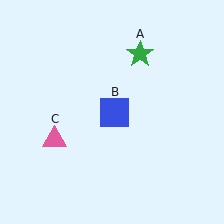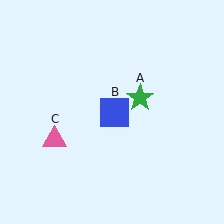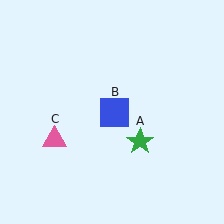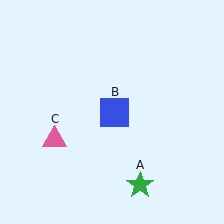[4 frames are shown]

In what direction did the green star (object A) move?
The green star (object A) moved down.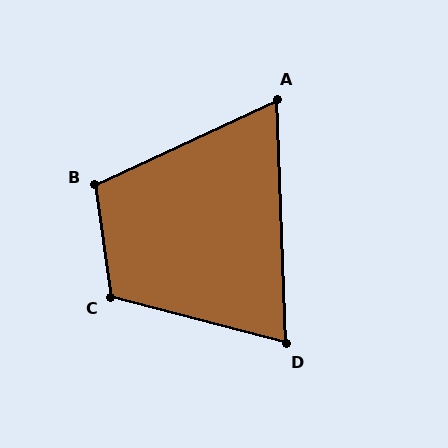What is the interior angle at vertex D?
Approximately 73 degrees (acute).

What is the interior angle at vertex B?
Approximately 107 degrees (obtuse).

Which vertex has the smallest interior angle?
A, at approximately 67 degrees.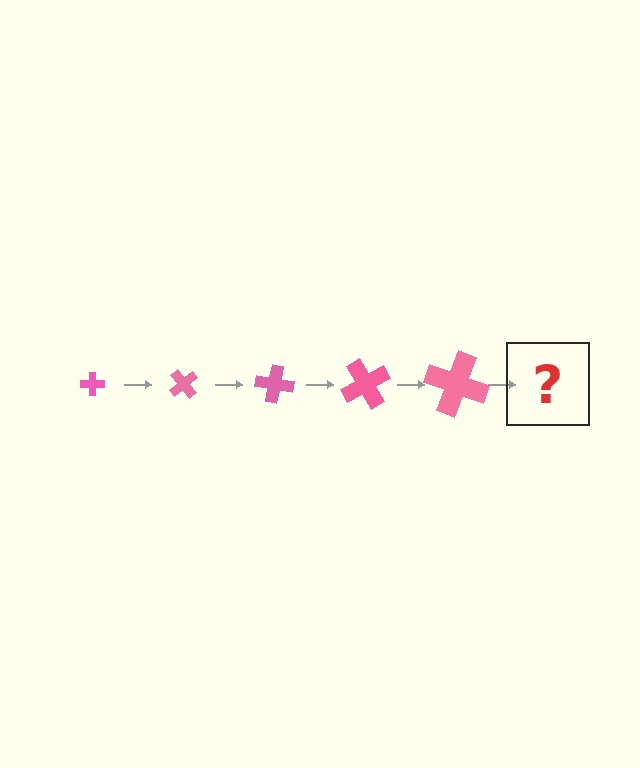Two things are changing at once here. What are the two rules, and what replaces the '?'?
The two rules are that the cross grows larger each step and it rotates 50 degrees each step. The '?' should be a cross, larger than the previous one and rotated 250 degrees from the start.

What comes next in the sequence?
The next element should be a cross, larger than the previous one and rotated 250 degrees from the start.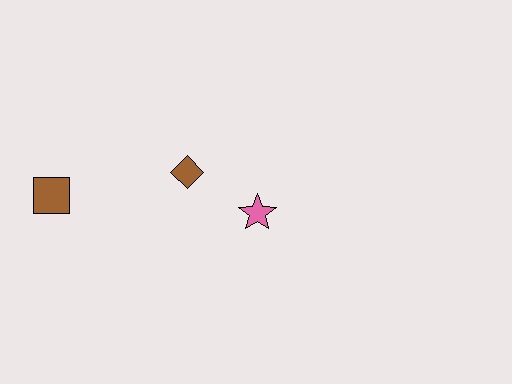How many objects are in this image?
There are 3 objects.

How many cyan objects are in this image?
There are no cyan objects.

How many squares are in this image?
There is 1 square.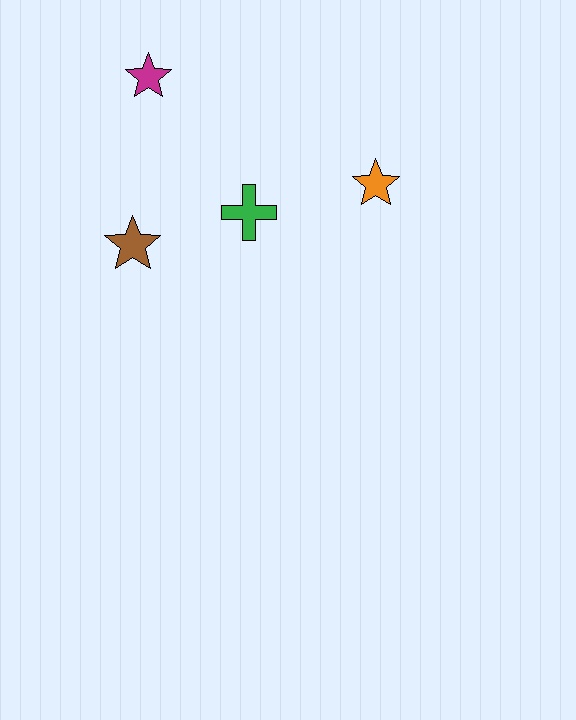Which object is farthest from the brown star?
The orange star is farthest from the brown star.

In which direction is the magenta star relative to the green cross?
The magenta star is above the green cross.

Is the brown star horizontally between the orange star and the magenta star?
No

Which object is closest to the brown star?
The green cross is closest to the brown star.